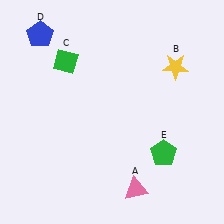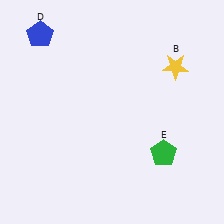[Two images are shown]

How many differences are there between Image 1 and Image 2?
There are 2 differences between the two images.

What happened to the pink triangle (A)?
The pink triangle (A) was removed in Image 2. It was in the bottom-right area of Image 1.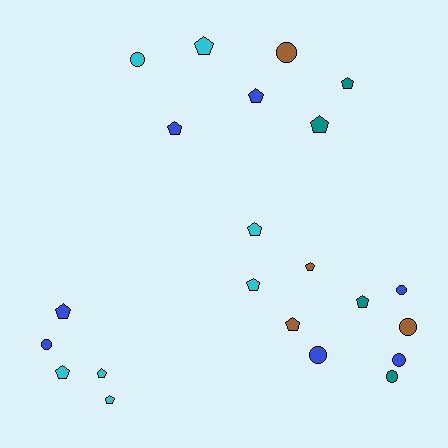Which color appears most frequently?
Blue, with 7 objects.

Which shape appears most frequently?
Pentagon, with 14 objects.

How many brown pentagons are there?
There are 2 brown pentagons.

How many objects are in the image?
There are 22 objects.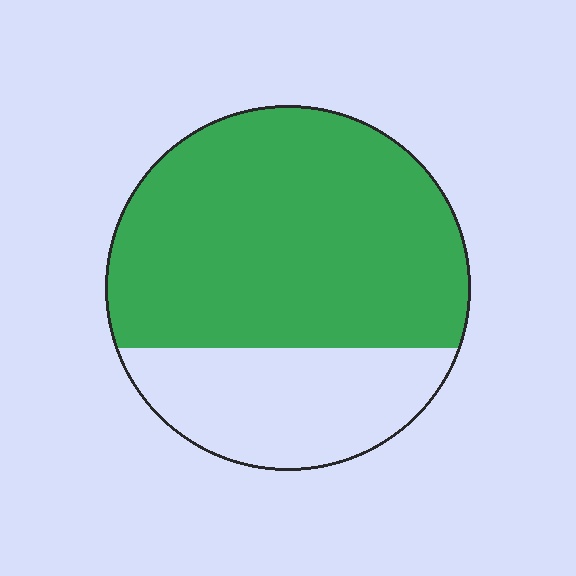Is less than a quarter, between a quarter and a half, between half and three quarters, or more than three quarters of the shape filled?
Between half and three quarters.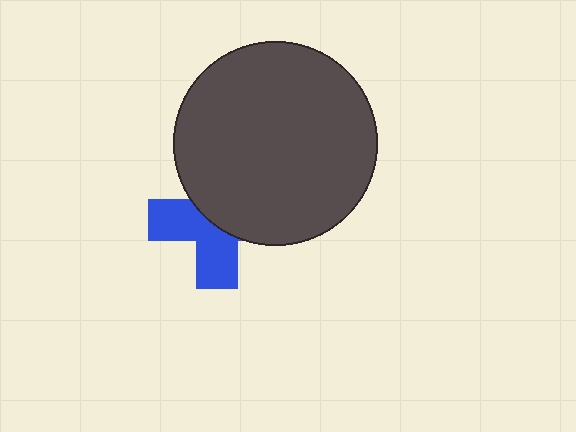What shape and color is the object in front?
The object in front is a dark gray circle.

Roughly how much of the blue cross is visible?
About half of it is visible (roughly 47%).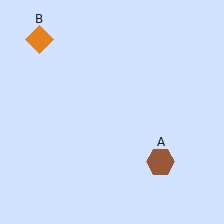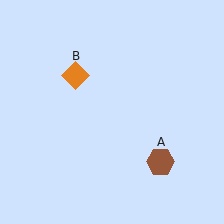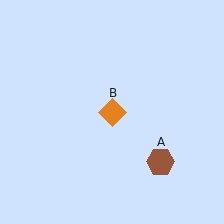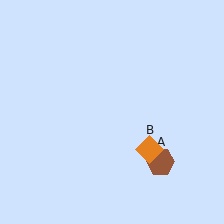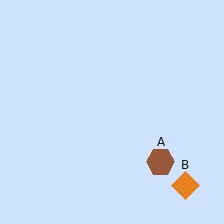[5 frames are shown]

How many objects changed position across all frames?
1 object changed position: orange diamond (object B).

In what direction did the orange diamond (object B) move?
The orange diamond (object B) moved down and to the right.